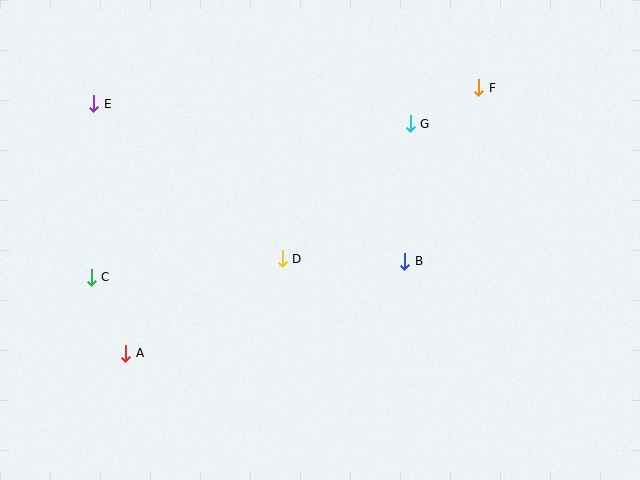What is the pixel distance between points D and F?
The distance between D and F is 260 pixels.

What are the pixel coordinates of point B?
Point B is at (405, 261).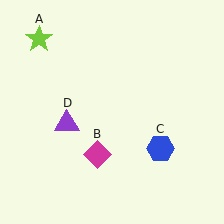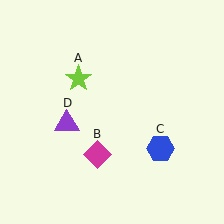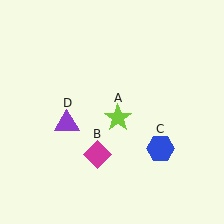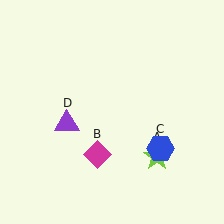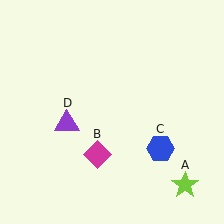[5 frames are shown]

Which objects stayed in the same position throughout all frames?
Magenta diamond (object B) and blue hexagon (object C) and purple triangle (object D) remained stationary.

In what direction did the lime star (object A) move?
The lime star (object A) moved down and to the right.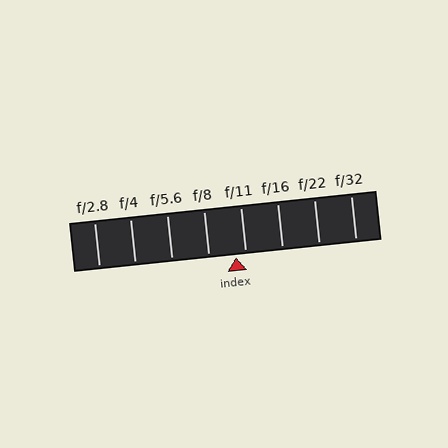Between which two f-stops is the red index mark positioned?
The index mark is between f/8 and f/11.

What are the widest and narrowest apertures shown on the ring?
The widest aperture shown is f/2.8 and the narrowest is f/32.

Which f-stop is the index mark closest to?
The index mark is closest to f/11.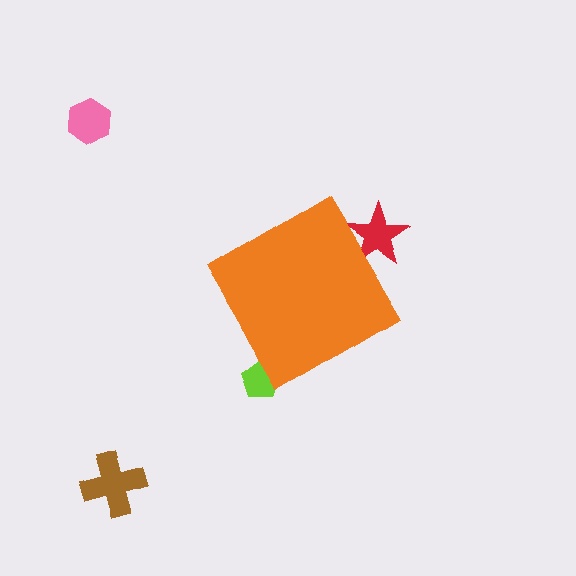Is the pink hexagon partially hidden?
No, the pink hexagon is fully visible.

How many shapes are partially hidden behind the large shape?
2 shapes are partially hidden.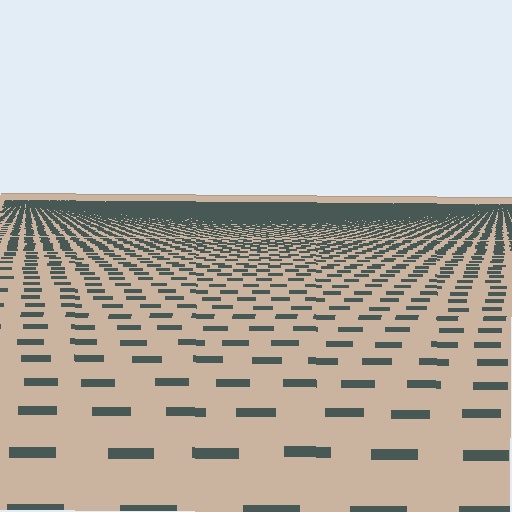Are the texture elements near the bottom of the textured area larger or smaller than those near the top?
Larger. Near the bottom, elements are closer to the viewer and appear at a bigger on-screen size.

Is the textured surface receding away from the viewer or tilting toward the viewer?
The surface is receding away from the viewer. Texture elements get smaller and denser toward the top.